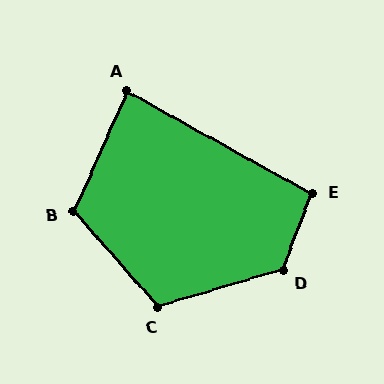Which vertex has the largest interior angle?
D, at approximately 127 degrees.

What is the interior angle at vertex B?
Approximately 115 degrees (obtuse).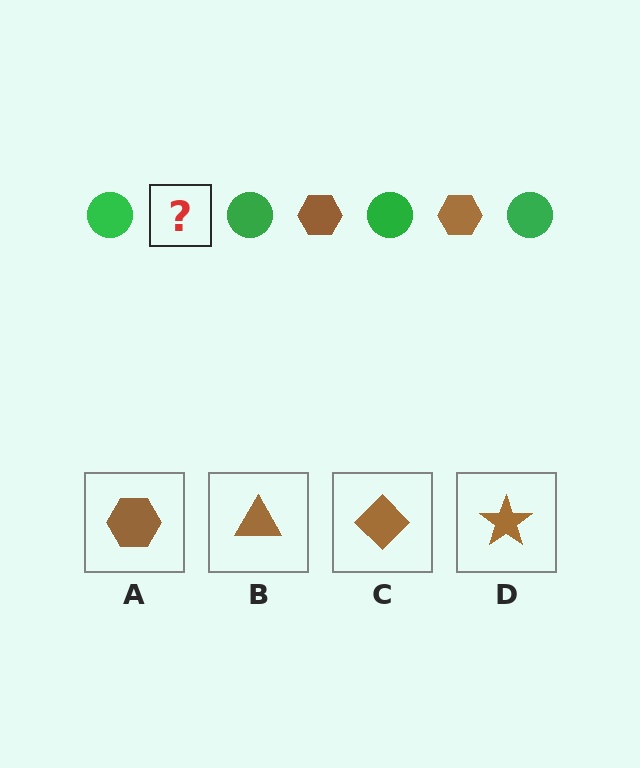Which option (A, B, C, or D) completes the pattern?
A.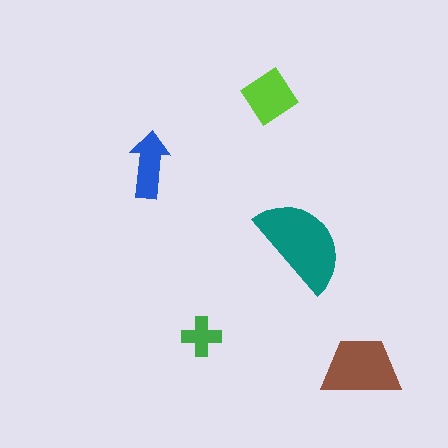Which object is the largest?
The teal semicircle.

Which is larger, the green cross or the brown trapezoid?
The brown trapezoid.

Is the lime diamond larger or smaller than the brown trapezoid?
Smaller.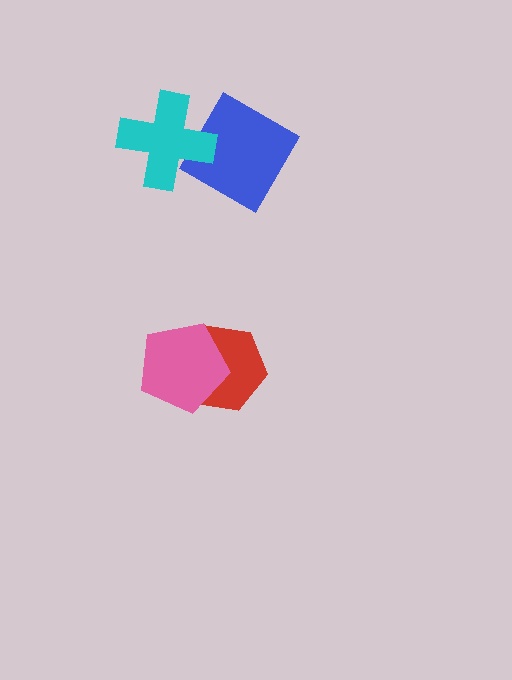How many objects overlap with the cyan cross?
1 object overlaps with the cyan cross.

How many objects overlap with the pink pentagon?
1 object overlaps with the pink pentagon.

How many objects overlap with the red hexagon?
1 object overlaps with the red hexagon.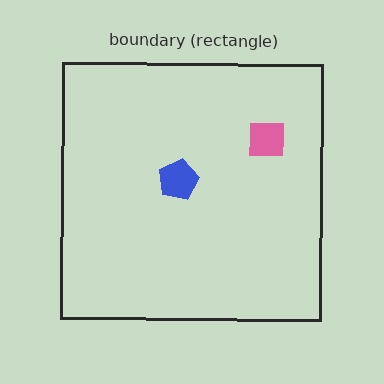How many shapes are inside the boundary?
2 inside, 0 outside.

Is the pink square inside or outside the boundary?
Inside.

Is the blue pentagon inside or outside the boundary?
Inside.